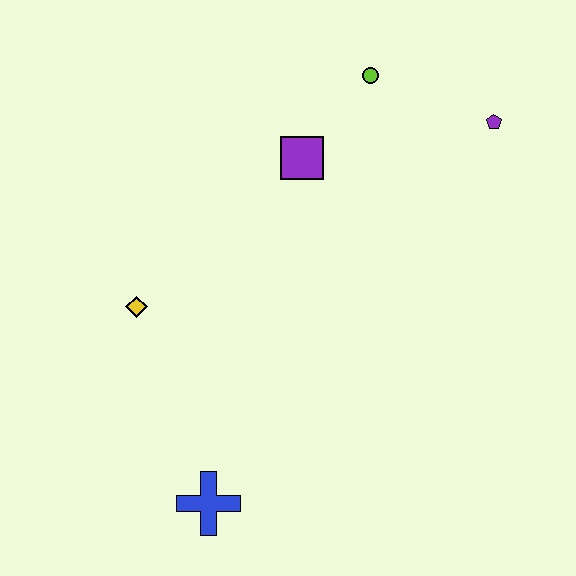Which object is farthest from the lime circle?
The blue cross is farthest from the lime circle.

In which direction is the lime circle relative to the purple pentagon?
The lime circle is to the left of the purple pentagon.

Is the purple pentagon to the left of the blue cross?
No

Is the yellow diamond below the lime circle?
Yes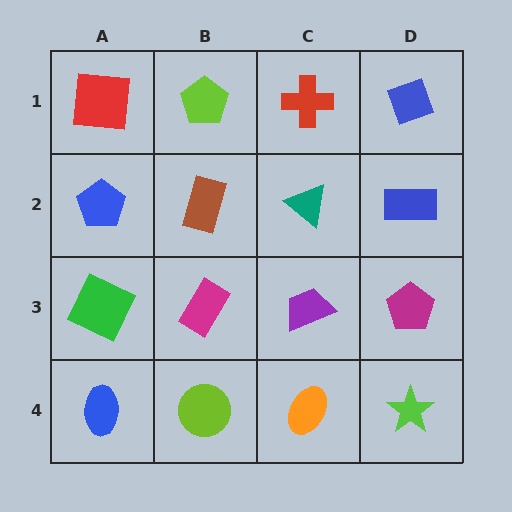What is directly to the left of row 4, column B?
A blue ellipse.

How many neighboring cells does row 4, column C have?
3.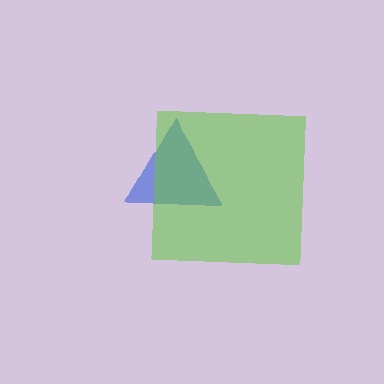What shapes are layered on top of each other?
The layered shapes are: a blue triangle, a lime square.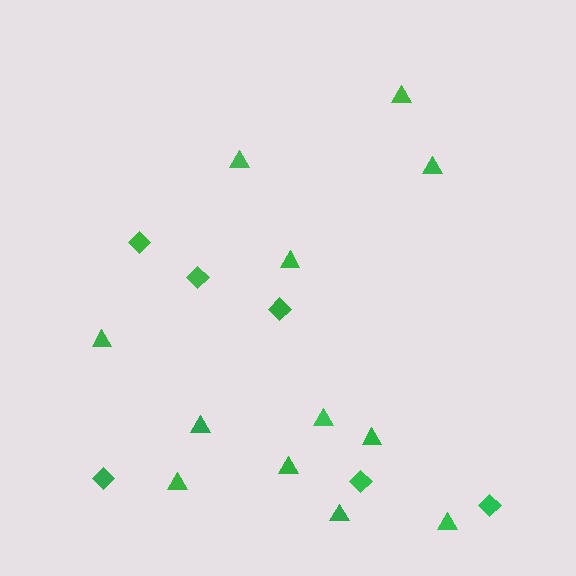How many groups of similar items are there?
There are 2 groups: one group of diamonds (6) and one group of triangles (12).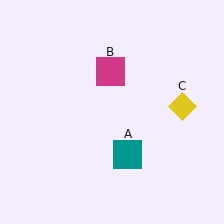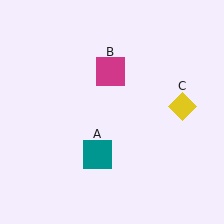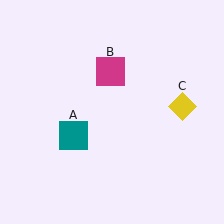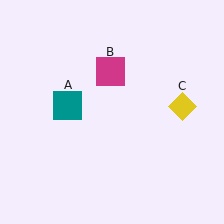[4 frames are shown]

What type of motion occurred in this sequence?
The teal square (object A) rotated clockwise around the center of the scene.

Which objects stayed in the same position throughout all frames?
Magenta square (object B) and yellow diamond (object C) remained stationary.